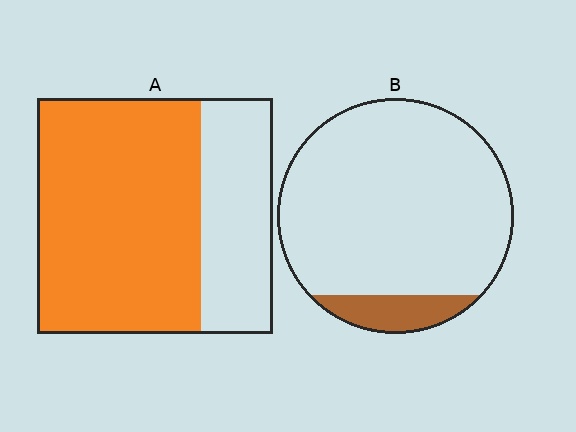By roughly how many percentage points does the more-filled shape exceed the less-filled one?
By roughly 60 percentage points (A over B).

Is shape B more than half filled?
No.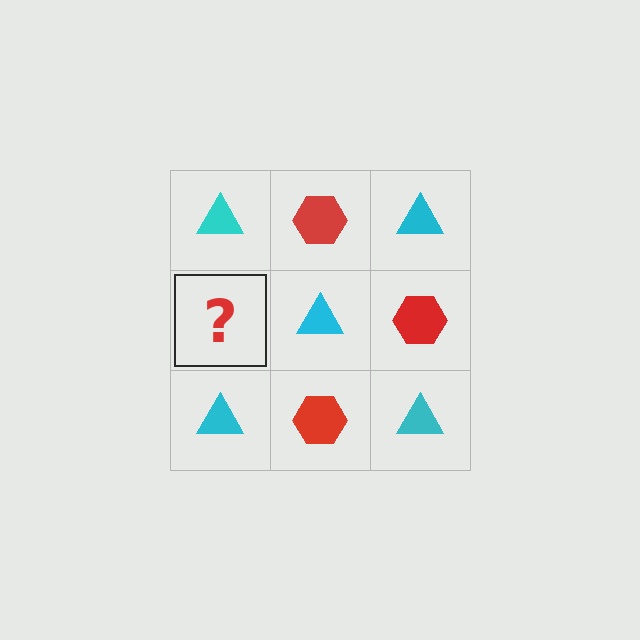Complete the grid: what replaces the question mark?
The question mark should be replaced with a red hexagon.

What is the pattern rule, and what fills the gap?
The rule is that it alternates cyan triangle and red hexagon in a checkerboard pattern. The gap should be filled with a red hexagon.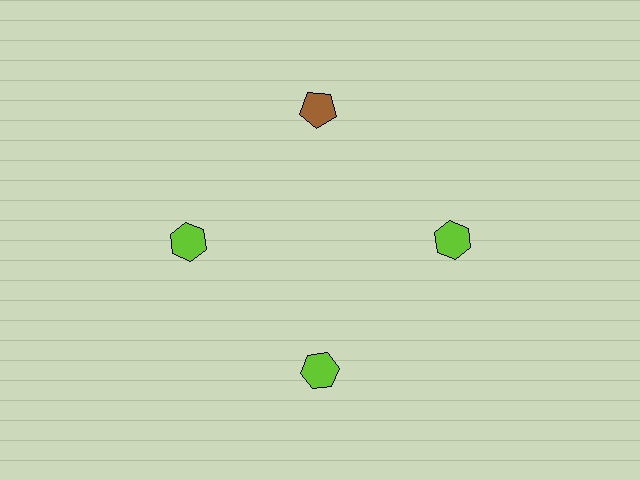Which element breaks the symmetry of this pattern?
The brown pentagon at roughly the 12 o'clock position breaks the symmetry. All other shapes are lime hexagons.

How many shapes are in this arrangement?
There are 4 shapes arranged in a ring pattern.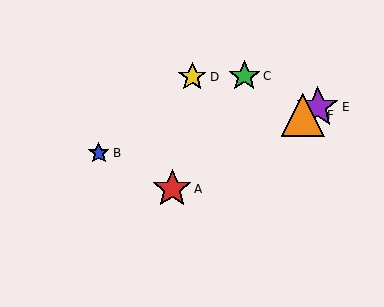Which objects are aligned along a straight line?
Objects A, E, F are aligned along a straight line.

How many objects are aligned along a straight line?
3 objects (A, E, F) are aligned along a straight line.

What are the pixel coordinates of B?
Object B is at (99, 153).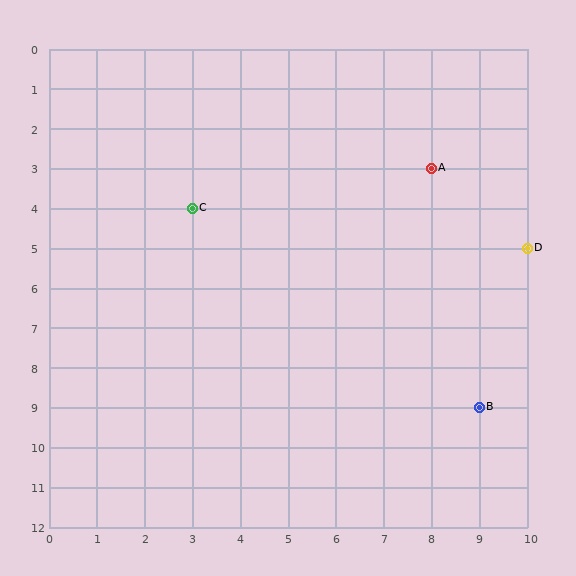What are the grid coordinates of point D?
Point D is at grid coordinates (10, 5).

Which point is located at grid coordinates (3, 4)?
Point C is at (3, 4).